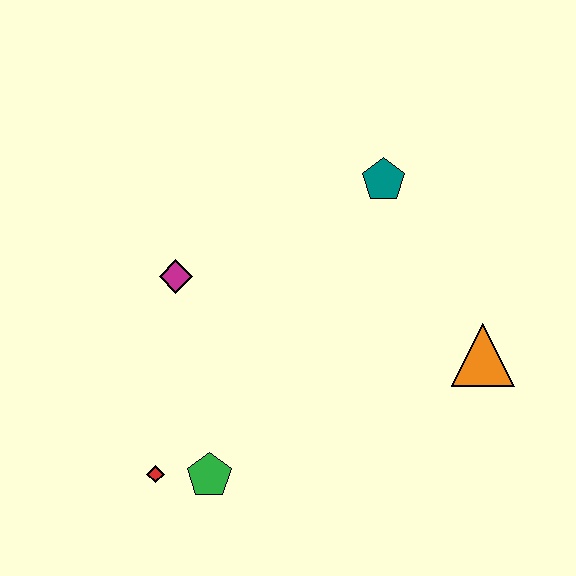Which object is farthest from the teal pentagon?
The red diamond is farthest from the teal pentagon.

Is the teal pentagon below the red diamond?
No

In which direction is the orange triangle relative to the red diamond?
The orange triangle is to the right of the red diamond.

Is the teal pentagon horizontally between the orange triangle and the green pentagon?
Yes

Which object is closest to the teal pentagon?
The orange triangle is closest to the teal pentagon.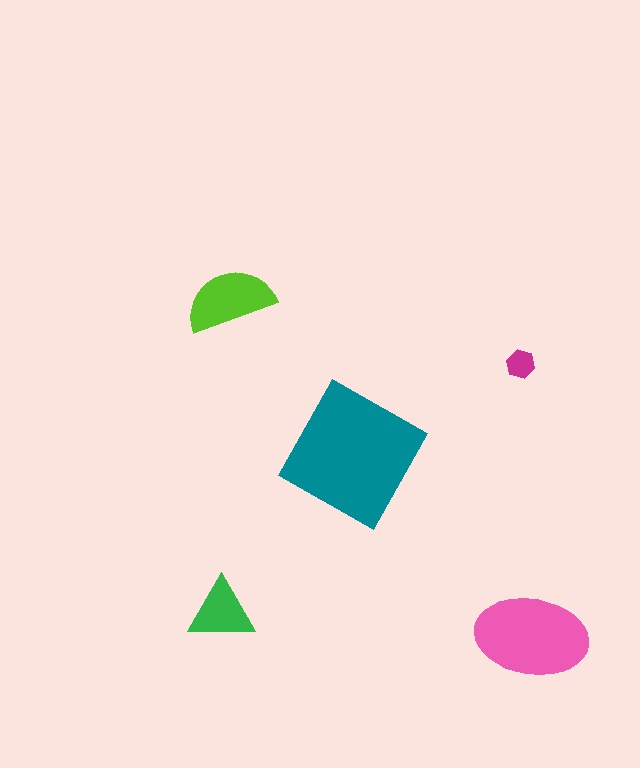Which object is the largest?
The teal square.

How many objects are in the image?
There are 5 objects in the image.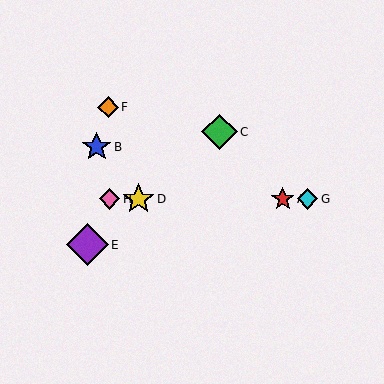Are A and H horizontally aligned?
Yes, both are at y≈199.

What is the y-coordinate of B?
Object B is at y≈147.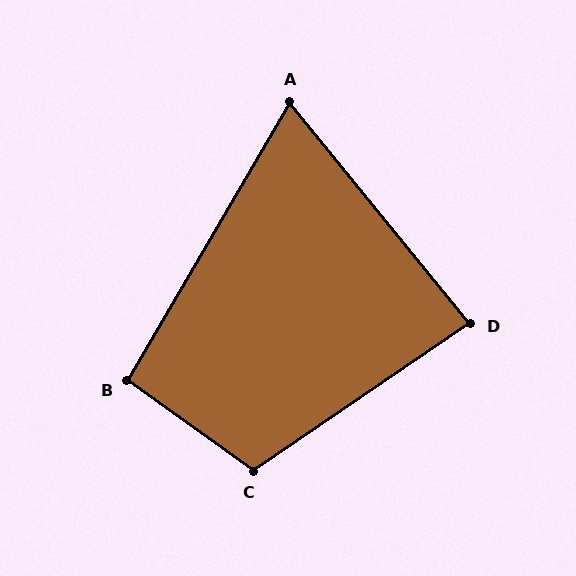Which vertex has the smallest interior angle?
A, at approximately 70 degrees.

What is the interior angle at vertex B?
Approximately 95 degrees (obtuse).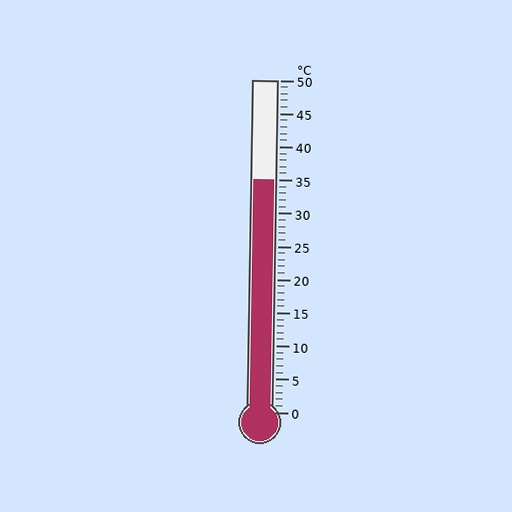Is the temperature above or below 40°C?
The temperature is below 40°C.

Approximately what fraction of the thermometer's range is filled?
The thermometer is filled to approximately 70% of its range.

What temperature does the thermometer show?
The thermometer shows approximately 35°C.